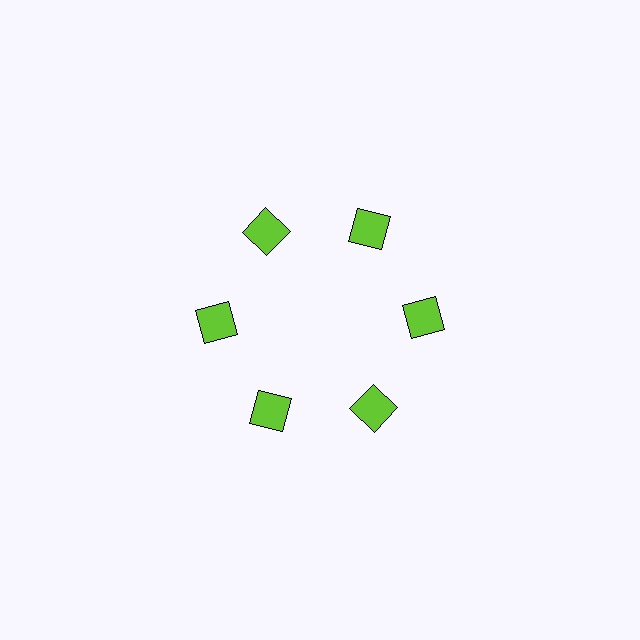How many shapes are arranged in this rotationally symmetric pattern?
There are 6 shapes, arranged in 6 groups of 1.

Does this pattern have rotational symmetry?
Yes, this pattern has 6-fold rotational symmetry. It looks the same after rotating 60 degrees around the center.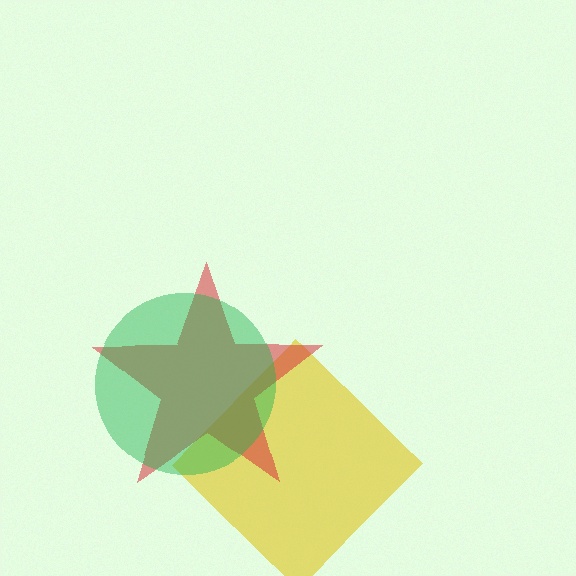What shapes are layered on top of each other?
The layered shapes are: a yellow diamond, a red star, a green circle.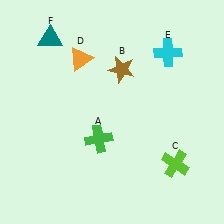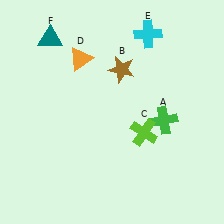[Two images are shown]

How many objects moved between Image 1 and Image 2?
3 objects moved between the two images.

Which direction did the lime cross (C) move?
The lime cross (C) moved up.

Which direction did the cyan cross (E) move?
The cyan cross (E) moved left.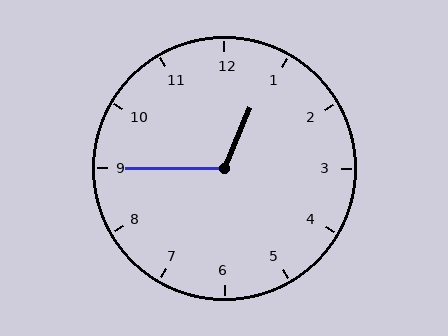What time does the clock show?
12:45.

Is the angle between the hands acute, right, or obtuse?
It is obtuse.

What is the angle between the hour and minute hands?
Approximately 112 degrees.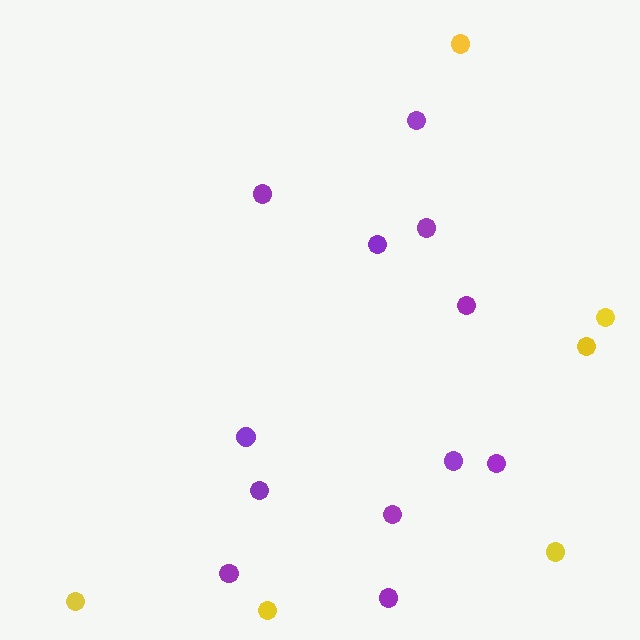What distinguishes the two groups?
There are 2 groups: one group of yellow circles (6) and one group of purple circles (12).